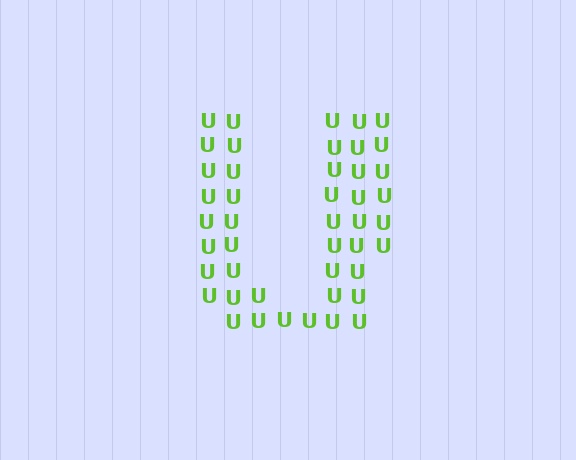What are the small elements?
The small elements are letter U's.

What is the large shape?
The large shape is the letter U.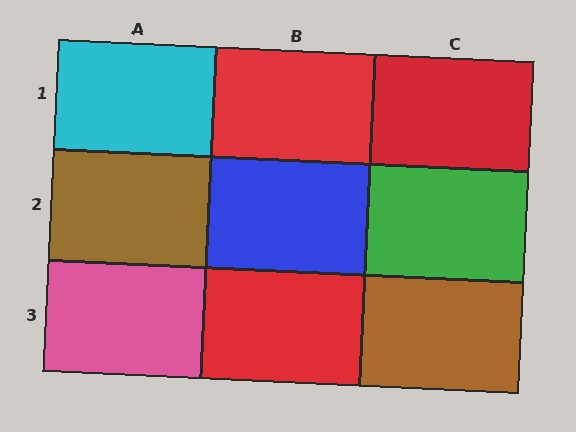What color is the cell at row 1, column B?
Red.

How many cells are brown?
2 cells are brown.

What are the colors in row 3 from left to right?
Pink, red, brown.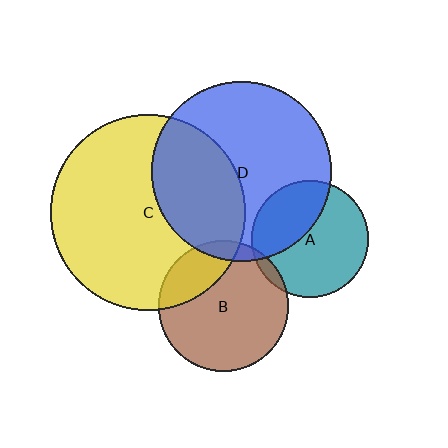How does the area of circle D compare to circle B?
Approximately 1.9 times.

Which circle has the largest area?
Circle C (yellow).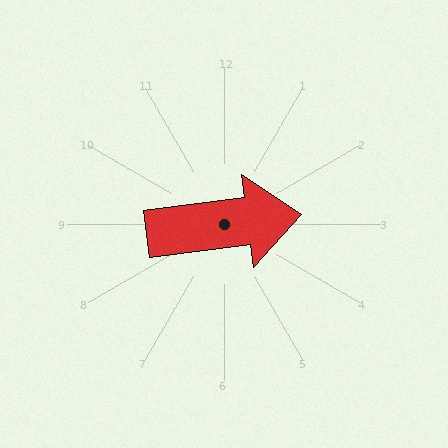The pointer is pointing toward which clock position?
Roughly 3 o'clock.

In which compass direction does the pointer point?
East.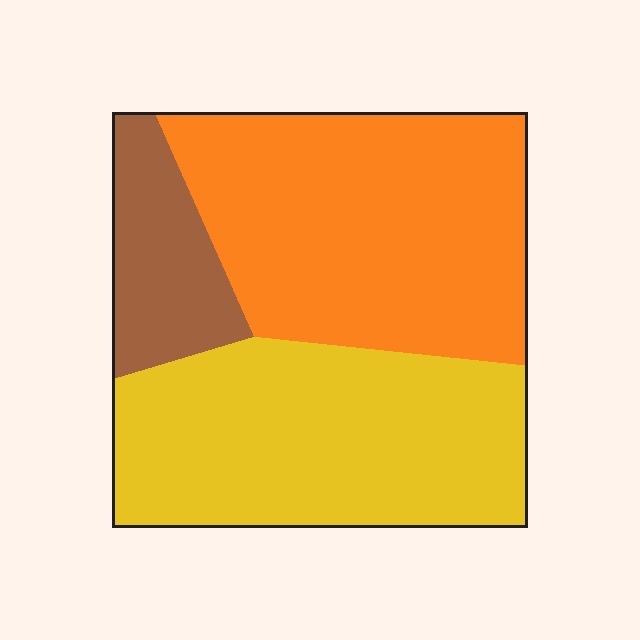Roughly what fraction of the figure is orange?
Orange covers 44% of the figure.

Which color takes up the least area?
Brown, at roughly 15%.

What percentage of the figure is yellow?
Yellow covers 42% of the figure.